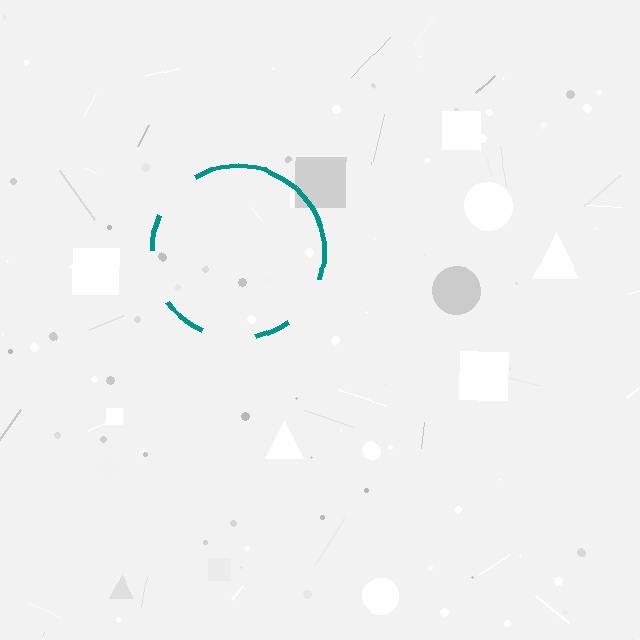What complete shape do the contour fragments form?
The contour fragments form a circle.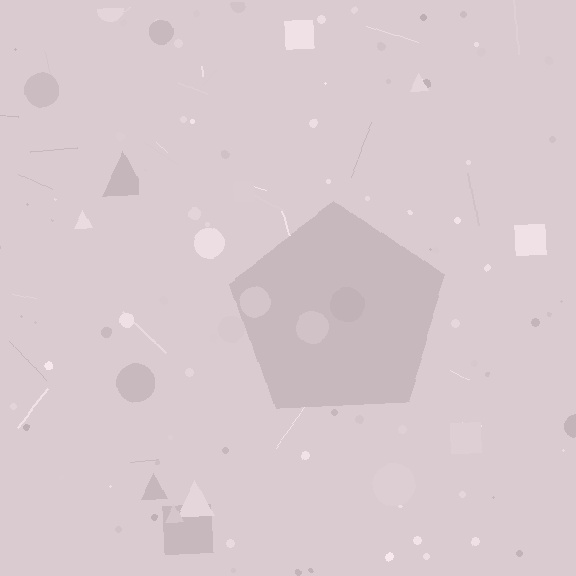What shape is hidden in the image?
A pentagon is hidden in the image.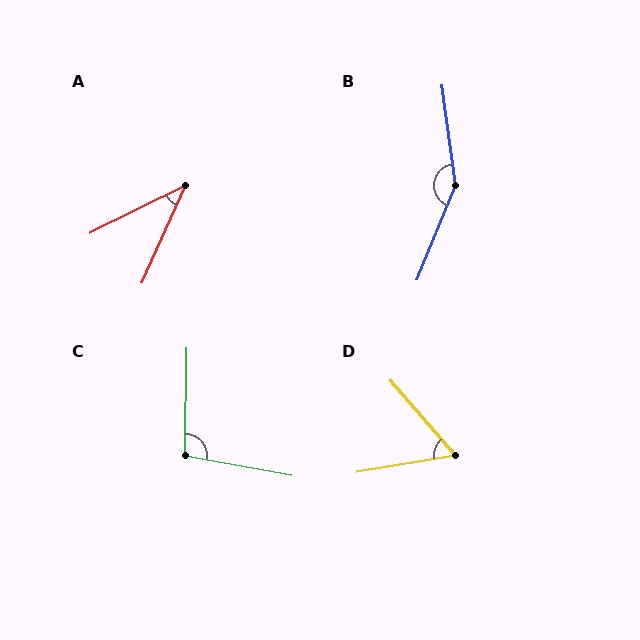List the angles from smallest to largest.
A (40°), D (59°), C (100°), B (150°).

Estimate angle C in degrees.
Approximately 100 degrees.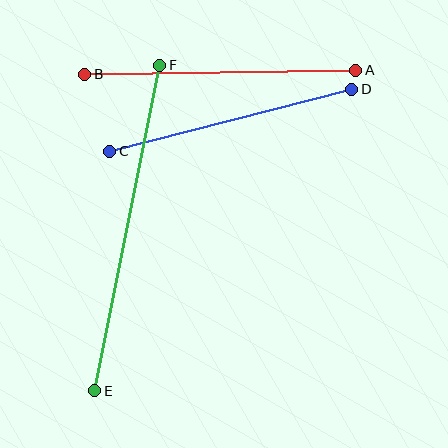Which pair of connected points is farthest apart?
Points E and F are farthest apart.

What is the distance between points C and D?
The distance is approximately 250 pixels.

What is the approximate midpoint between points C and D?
The midpoint is at approximately (231, 120) pixels.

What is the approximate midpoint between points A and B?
The midpoint is at approximately (220, 72) pixels.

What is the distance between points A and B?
The distance is approximately 271 pixels.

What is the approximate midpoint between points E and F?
The midpoint is at approximately (127, 228) pixels.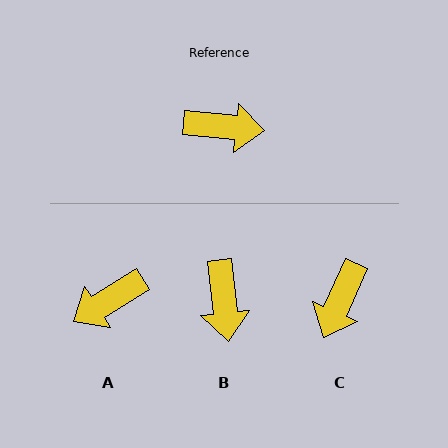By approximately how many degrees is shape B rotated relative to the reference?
Approximately 78 degrees clockwise.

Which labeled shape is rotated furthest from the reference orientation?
A, about 142 degrees away.